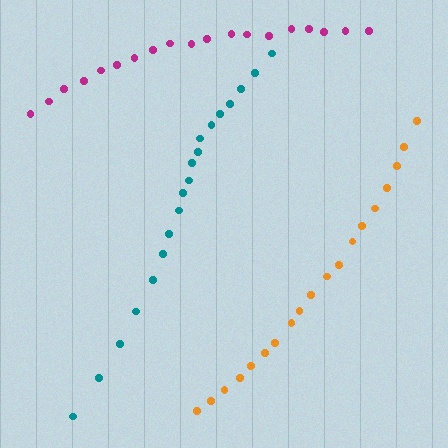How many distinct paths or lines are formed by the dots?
There are 3 distinct paths.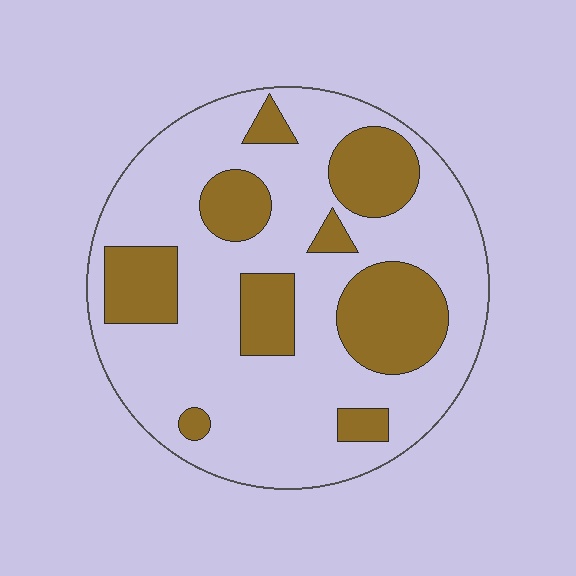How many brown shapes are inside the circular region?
9.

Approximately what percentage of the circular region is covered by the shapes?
Approximately 30%.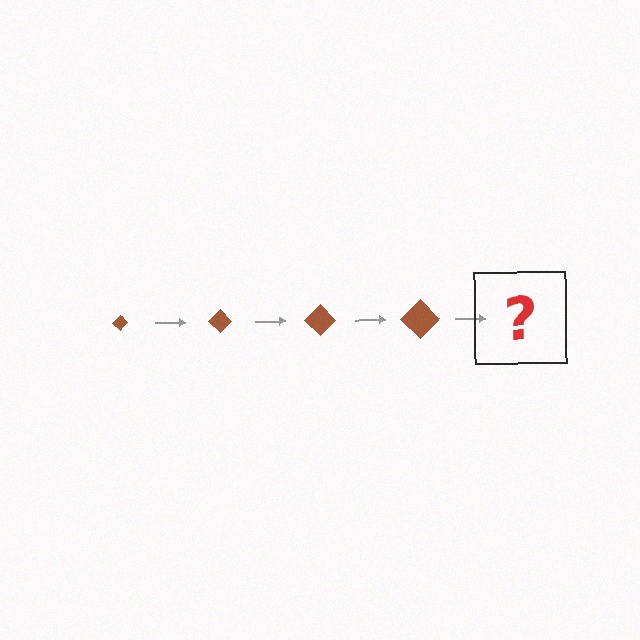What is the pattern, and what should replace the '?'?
The pattern is that the diamond gets progressively larger each step. The '?' should be a brown diamond, larger than the previous one.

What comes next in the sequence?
The next element should be a brown diamond, larger than the previous one.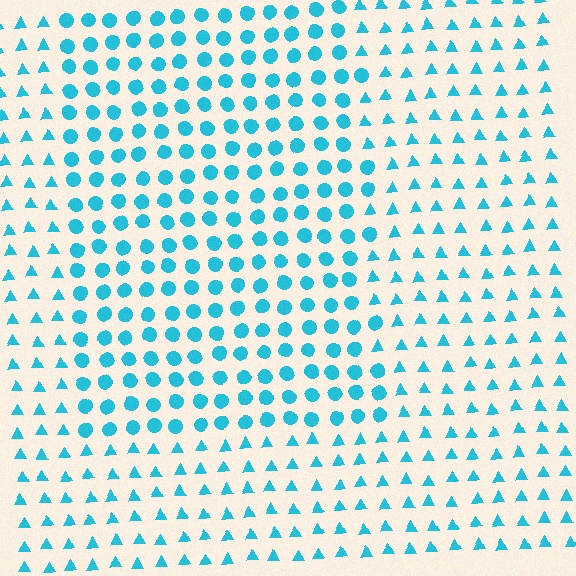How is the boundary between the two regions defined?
The boundary is defined by a change in element shape: circles inside vs. triangles outside. All elements share the same color and spacing.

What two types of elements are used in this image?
The image uses circles inside the rectangle region and triangles outside it.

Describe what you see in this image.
The image is filled with small cyan elements arranged in a uniform grid. A rectangle-shaped region contains circles, while the surrounding area contains triangles. The boundary is defined purely by the change in element shape.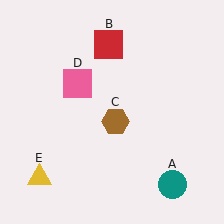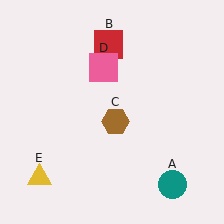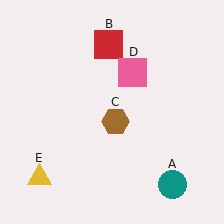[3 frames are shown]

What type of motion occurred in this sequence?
The pink square (object D) rotated clockwise around the center of the scene.